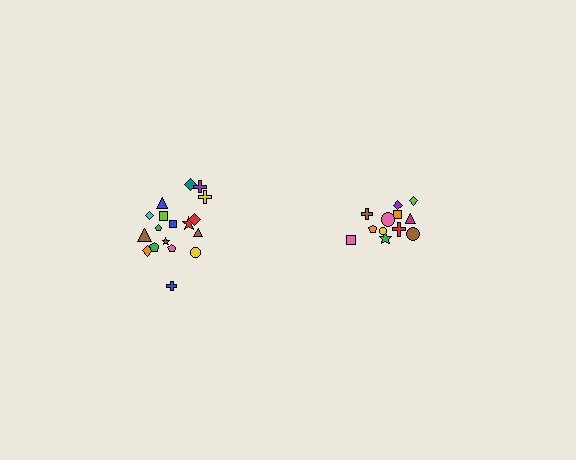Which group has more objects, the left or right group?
The left group.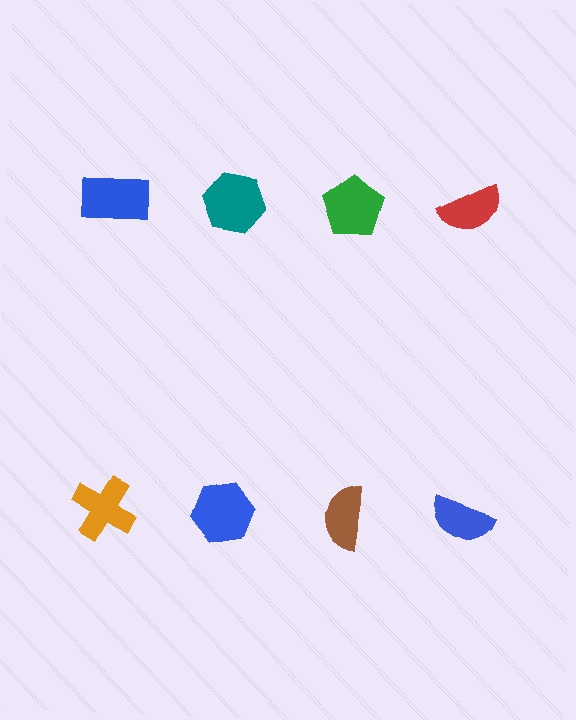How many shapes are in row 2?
4 shapes.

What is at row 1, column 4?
A red semicircle.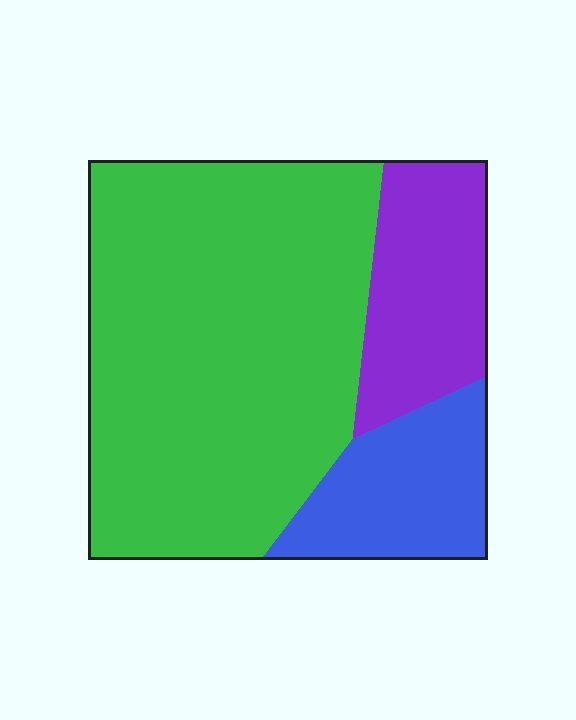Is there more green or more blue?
Green.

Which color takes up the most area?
Green, at roughly 65%.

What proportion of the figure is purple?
Purple covers 18% of the figure.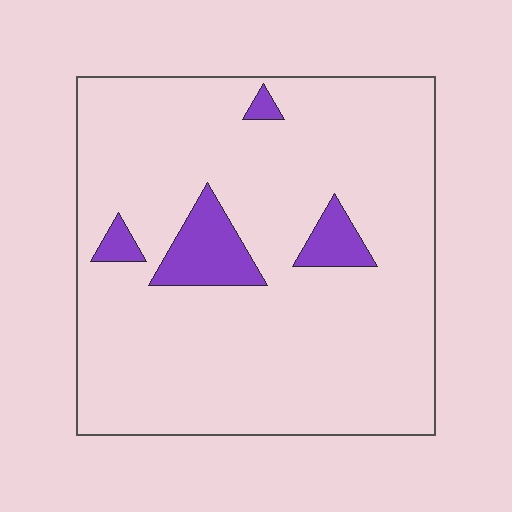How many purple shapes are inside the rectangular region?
4.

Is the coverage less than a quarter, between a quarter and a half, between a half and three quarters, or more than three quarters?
Less than a quarter.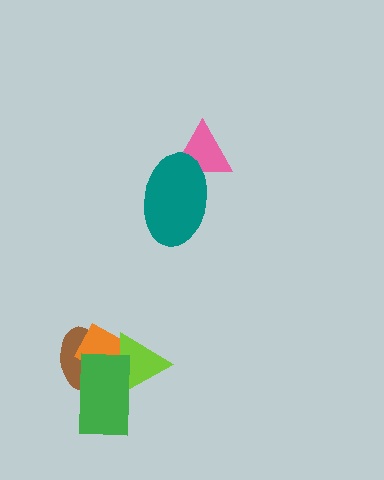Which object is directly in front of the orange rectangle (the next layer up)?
The lime triangle is directly in front of the orange rectangle.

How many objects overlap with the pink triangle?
1 object overlaps with the pink triangle.